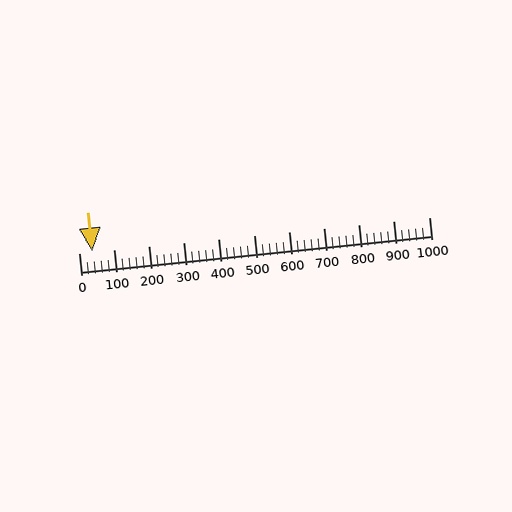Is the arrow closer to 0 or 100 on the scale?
The arrow is closer to 0.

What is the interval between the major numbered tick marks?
The major tick marks are spaced 100 units apart.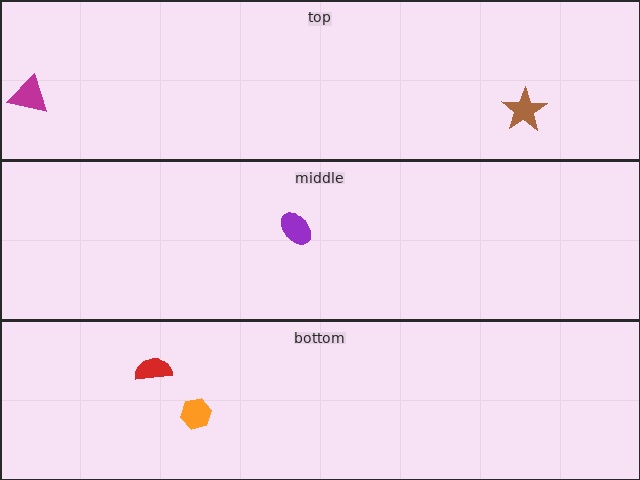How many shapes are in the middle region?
1.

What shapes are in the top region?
The brown star, the magenta triangle.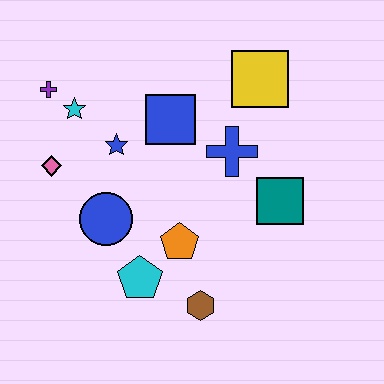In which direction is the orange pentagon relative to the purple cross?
The orange pentagon is below the purple cross.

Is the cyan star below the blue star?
No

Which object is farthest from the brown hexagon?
The purple cross is farthest from the brown hexagon.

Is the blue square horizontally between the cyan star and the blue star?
No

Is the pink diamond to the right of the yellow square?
No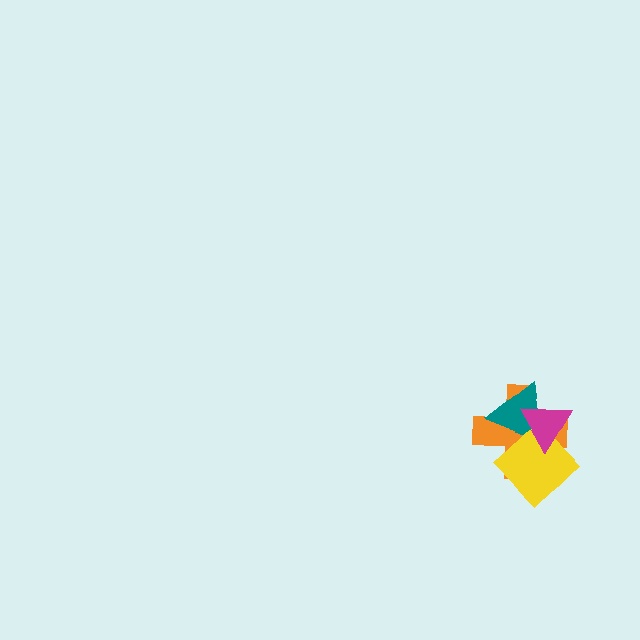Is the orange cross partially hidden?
Yes, it is partially covered by another shape.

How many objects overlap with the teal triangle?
3 objects overlap with the teal triangle.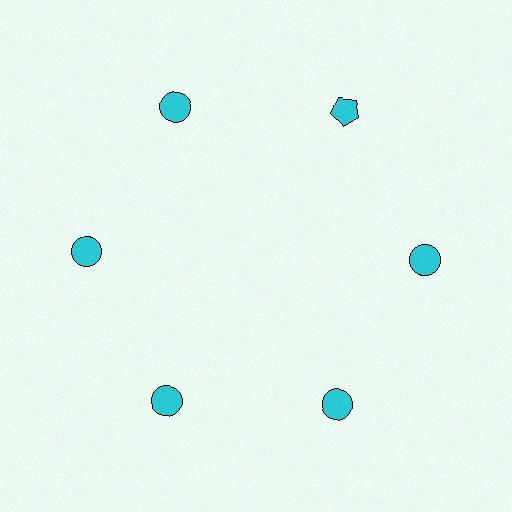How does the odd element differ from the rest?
It has a different shape: pentagon instead of circle.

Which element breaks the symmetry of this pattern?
The cyan pentagon at roughly the 1 o'clock position breaks the symmetry. All other shapes are cyan circles.